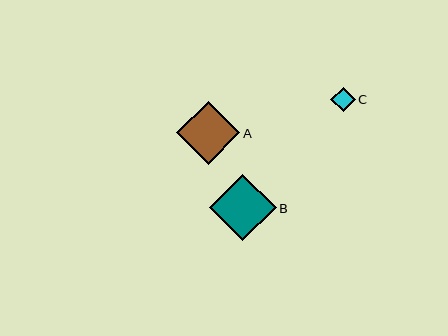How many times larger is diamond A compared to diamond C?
Diamond A is approximately 2.6 times the size of diamond C.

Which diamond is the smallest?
Diamond C is the smallest with a size of approximately 25 pixels.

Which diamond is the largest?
Diamond B is the largest with a size of approximately 66 pixels.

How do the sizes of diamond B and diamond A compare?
Diamond B and diamond A are approximately the same size.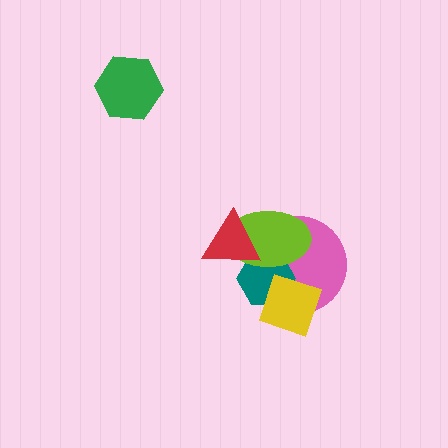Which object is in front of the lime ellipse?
The red triangle is in front of the lime ellipse.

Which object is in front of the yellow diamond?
The lime ellipse is in front of the yellow diamond.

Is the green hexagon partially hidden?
No, no other shape covers it.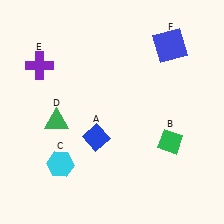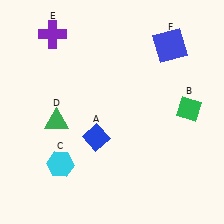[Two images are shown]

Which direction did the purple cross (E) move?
The purple cross (E) moved up.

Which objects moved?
The objects that moved are: the green diamond (B), the purple cross (E).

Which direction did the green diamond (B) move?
The green diamond (B) moved up.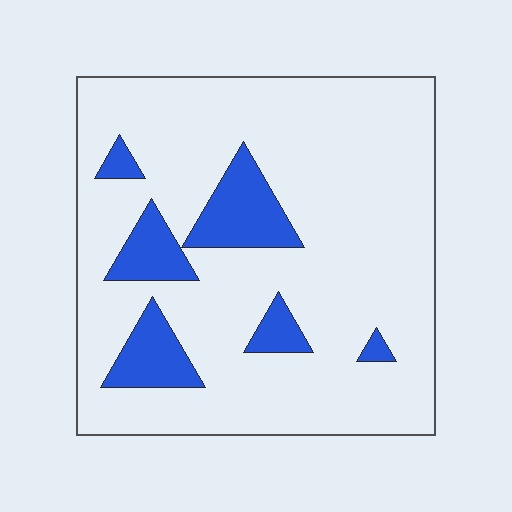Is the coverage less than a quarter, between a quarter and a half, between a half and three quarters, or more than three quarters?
Less than a quarter.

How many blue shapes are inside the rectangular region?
6.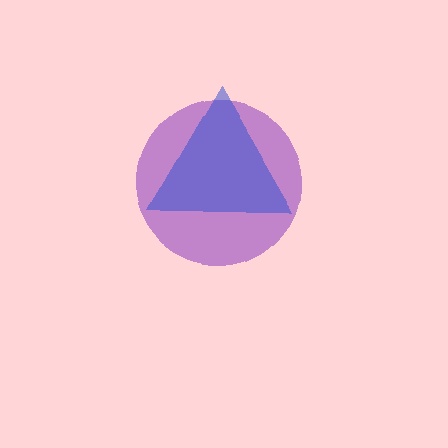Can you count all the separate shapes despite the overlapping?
Yes, there are 2 separate shapes.